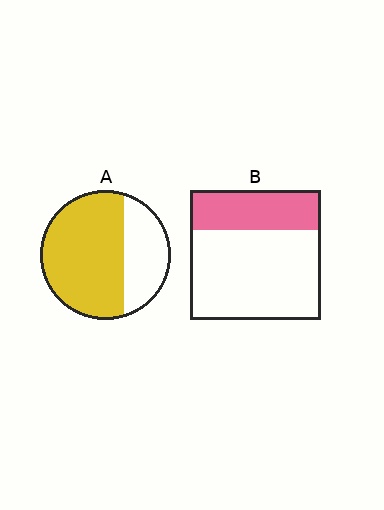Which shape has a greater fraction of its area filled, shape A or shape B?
Shape A.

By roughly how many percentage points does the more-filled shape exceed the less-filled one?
By roughly 35 percentage points (A over B).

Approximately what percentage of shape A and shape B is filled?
A is approximately 70% and B is approximately 30%.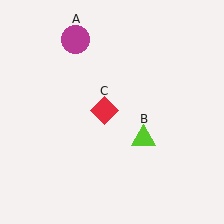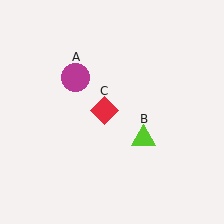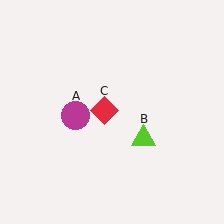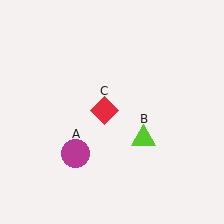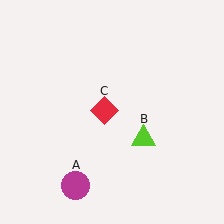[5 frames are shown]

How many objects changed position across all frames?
1 object changed position: magenta circle (object A).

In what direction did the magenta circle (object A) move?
The magenta circle (object A) moved down.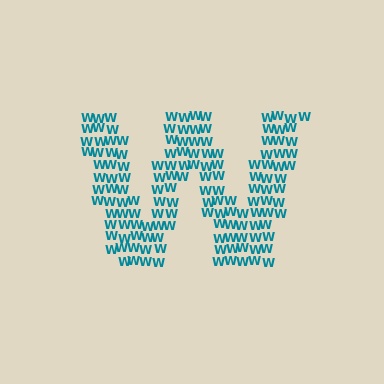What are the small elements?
The small elements are letter W's.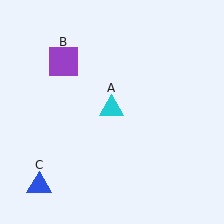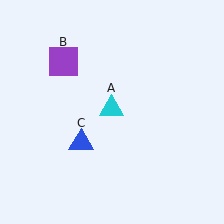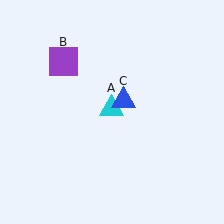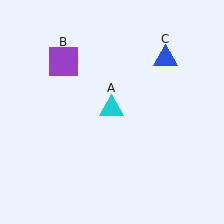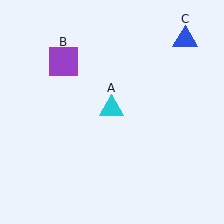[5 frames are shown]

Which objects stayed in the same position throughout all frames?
Cyan triangle (object A) and purple square (object B) remained stationary.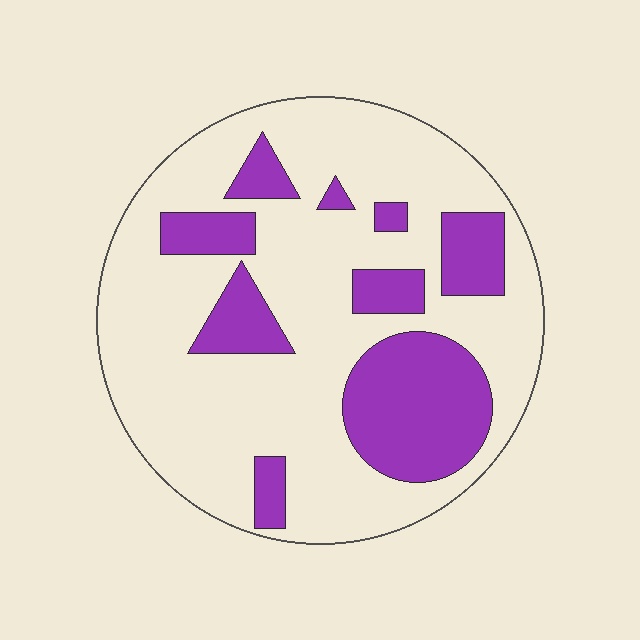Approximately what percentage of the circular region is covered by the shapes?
Approximately 25%.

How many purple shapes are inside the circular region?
9.